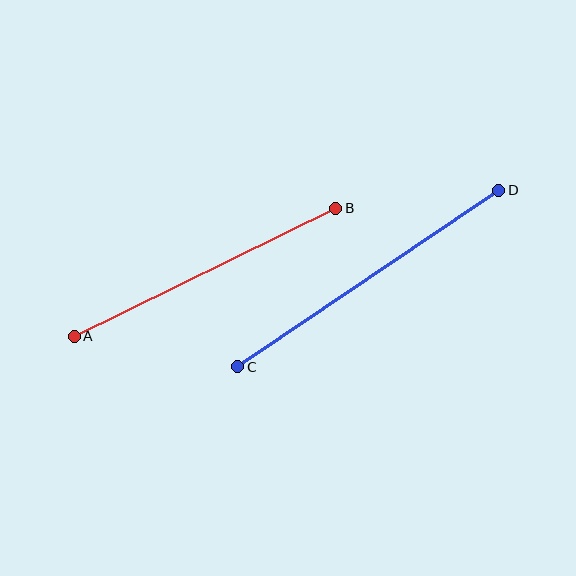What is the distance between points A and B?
The distance is approximately 291 pixels.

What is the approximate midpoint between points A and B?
The midpoint is at approximately (205, 272) pixels.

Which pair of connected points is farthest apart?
Points C and D are farthest apart.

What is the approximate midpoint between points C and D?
The midpoint is at approximately (368, 278) pixels.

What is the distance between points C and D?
The distance is approximately 315 pixels.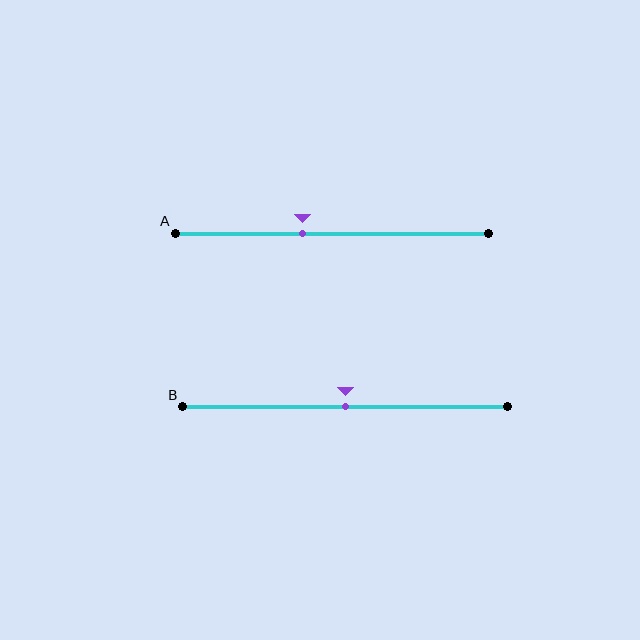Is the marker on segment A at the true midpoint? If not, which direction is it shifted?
No, the marker on segment A is shifted to the left by about 9% of the segment length.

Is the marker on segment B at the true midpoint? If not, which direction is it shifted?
Yes, the marker on segment B is at the true midpoint.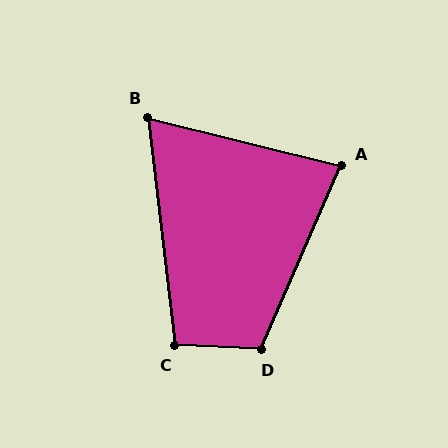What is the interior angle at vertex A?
Approximately 80 degrees (acute).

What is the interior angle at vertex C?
Approximately 100 degrees (obtuse).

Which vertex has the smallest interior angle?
B, at approximately 69 degrees.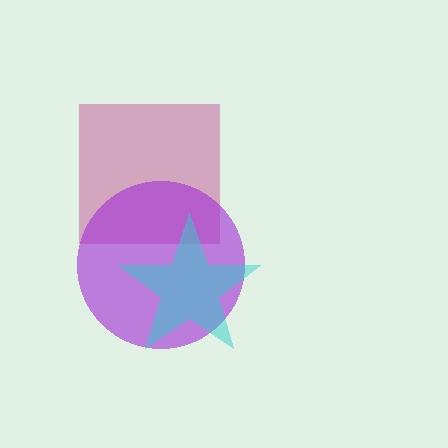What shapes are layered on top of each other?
The layered shapes are: a magenta square, a purple circle, a cyan star.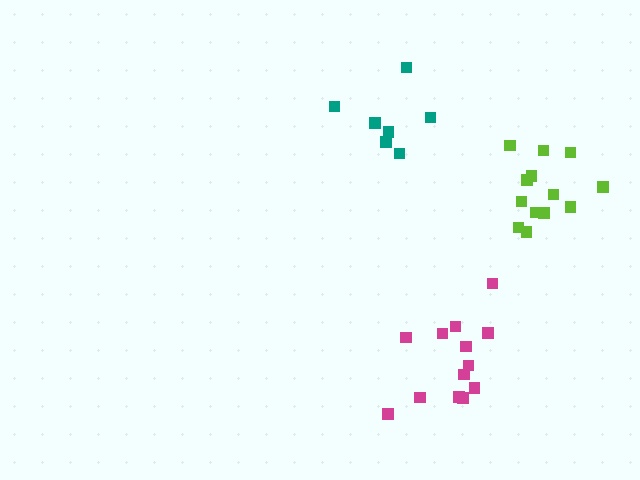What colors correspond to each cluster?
The clusters are colored: teal, magenta, lime.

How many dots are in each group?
Group 1: 7 dots, Group 2: 13 dots, Group 3: 13 dots (33 total).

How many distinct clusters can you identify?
There are 3 distinct clusters.